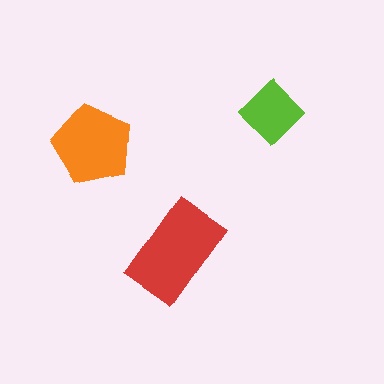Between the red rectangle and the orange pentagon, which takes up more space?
The red rectangle.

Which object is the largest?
The red rectangle.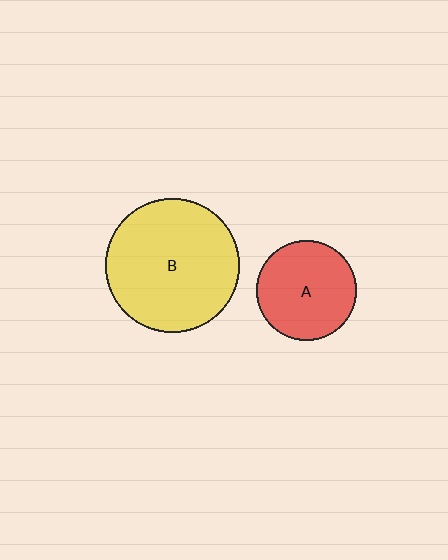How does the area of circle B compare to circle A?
Approximately 1.8 times.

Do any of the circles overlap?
No, none of the circles overlap.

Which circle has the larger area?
Circle B (yellow).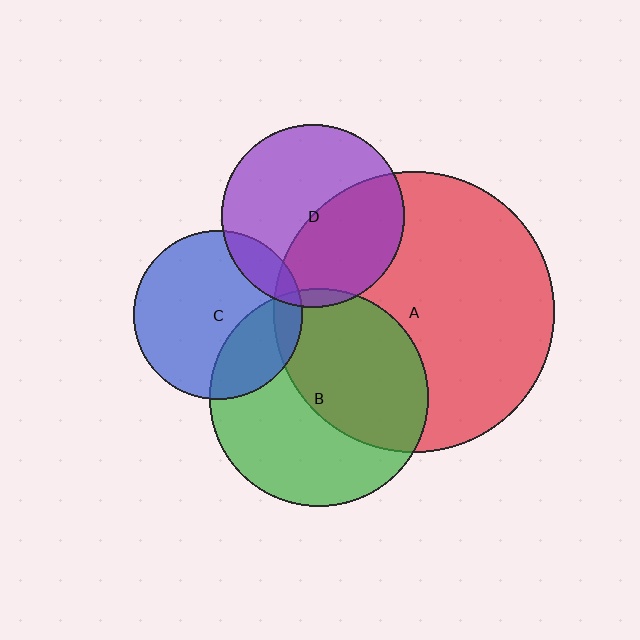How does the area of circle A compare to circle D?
Approximately 2.3 times.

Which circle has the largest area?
Circle A (red).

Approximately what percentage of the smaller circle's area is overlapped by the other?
Approximately 10%.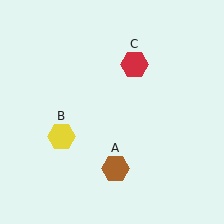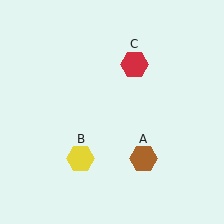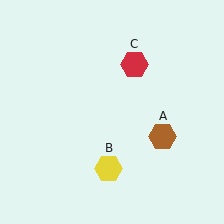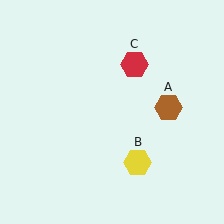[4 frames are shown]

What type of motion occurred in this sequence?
The brown hexagon (object A), yellow hexagon (object B) rotated counterclockwise around the center of the scene.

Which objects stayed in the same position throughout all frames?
Red hexagon (object C) remained stationary.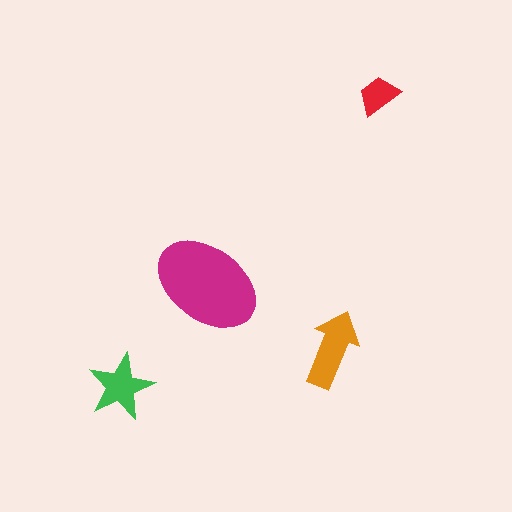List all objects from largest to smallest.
The magenta ellipse, the orange arrow, the green star, the red trapezoid.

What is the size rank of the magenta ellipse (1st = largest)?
1st.